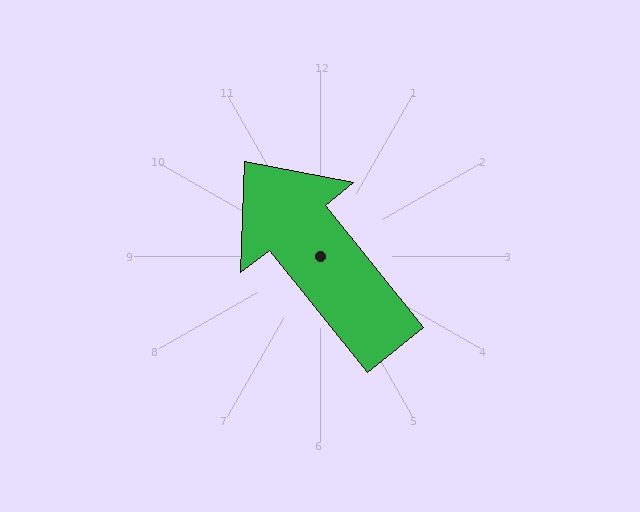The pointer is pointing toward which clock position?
Roughly 11 o'clock.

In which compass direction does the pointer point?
Northwest.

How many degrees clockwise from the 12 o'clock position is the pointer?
Approximately 321 degrees.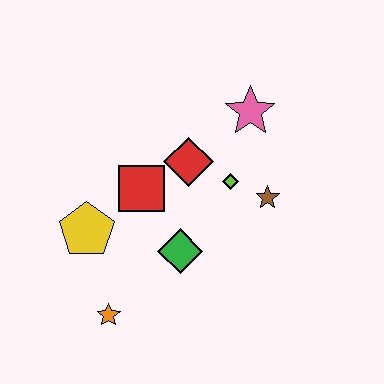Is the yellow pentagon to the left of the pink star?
Yes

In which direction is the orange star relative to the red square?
The orange star is below the red square.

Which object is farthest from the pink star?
The orange star is farthest from the pink star.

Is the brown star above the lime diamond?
No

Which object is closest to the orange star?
The yellow pentagon is closest to the orange star.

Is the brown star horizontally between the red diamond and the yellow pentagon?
No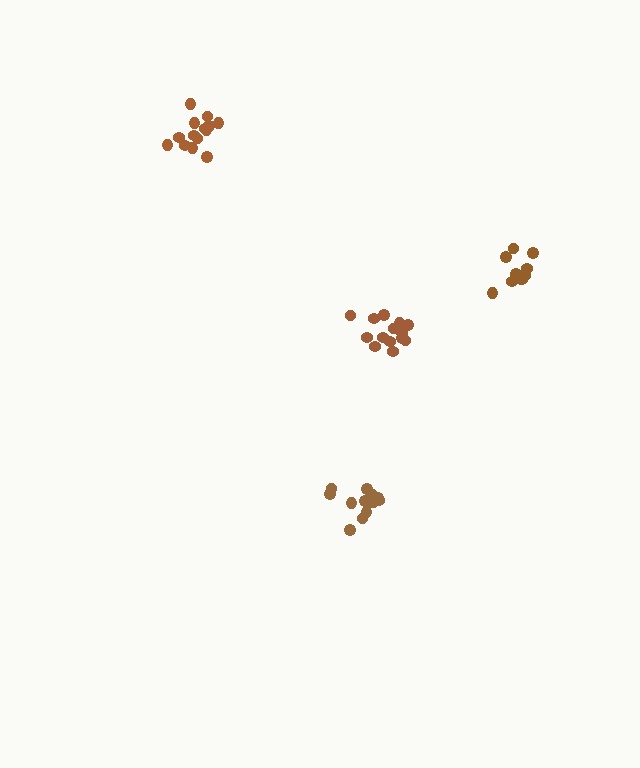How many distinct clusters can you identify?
There are 4 distinct clusters.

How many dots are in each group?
Group 1: 15 dots, Group 2: 10 dots, Group 3: 13 dots, Group 4: 14 dots (52 total).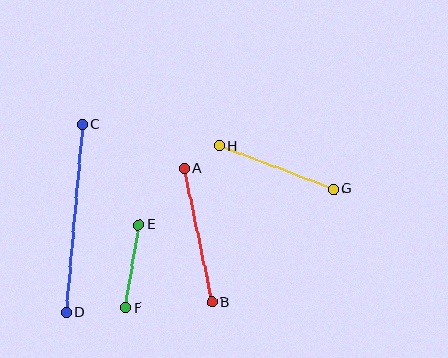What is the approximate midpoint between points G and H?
The midpoint is at approximately (276, 168) pixels.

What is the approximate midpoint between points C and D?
The midpoint is at approximately (74, 218) pixels.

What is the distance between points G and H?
The distance is approximately 123 pixels.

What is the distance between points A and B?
The distance is approximately 137 pixels.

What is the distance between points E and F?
The distance is approximately 84 pixels.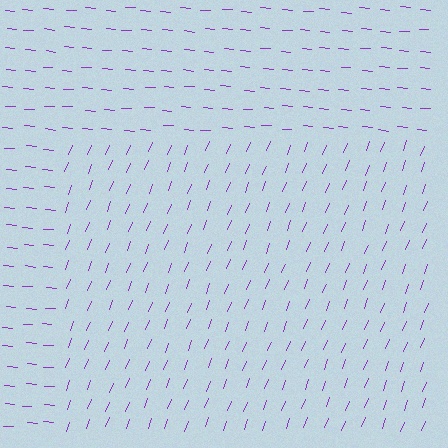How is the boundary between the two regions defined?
The boundary is defined purely by a change in line orientation (approximately 73 degrees difference). All lines are the same color and thickness.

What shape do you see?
I see a rectangle.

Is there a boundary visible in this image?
Yes, there is a texture boundary formed by a change in line orientation.